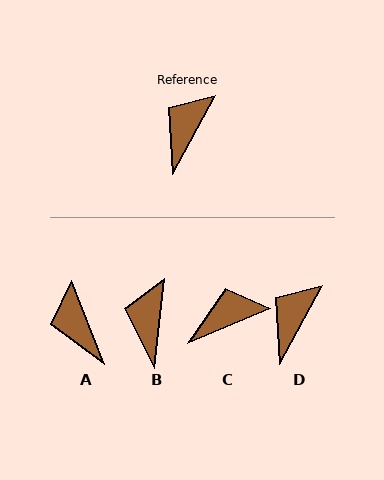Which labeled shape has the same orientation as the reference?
D.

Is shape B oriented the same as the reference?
No, it is off by about 22 degrees.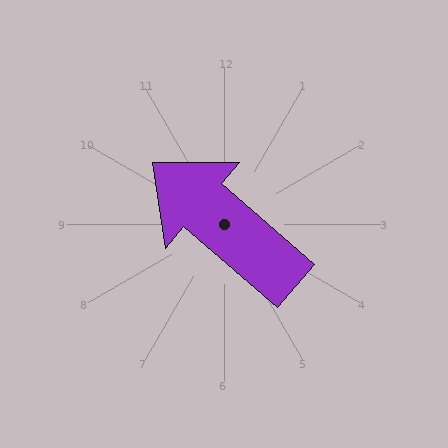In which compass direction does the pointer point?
Northwest.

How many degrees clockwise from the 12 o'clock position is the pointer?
Approximately 311 degrees.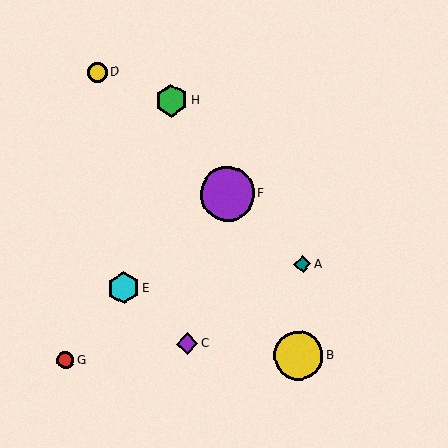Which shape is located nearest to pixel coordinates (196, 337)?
The purple diamond (labeled C) at (187, 344) is nearest to that location.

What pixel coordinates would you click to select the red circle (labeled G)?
Click at (66, 361) to select the red circle G.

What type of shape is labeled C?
Shape C is a purple diamond.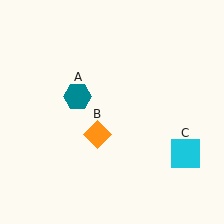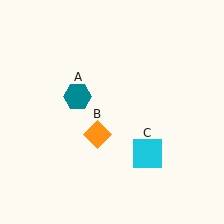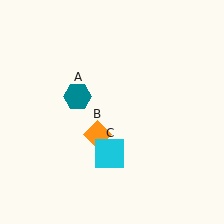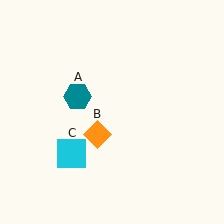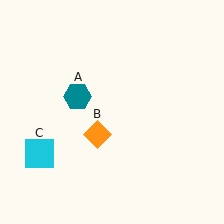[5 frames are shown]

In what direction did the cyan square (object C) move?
The cyan square (object C) moved left.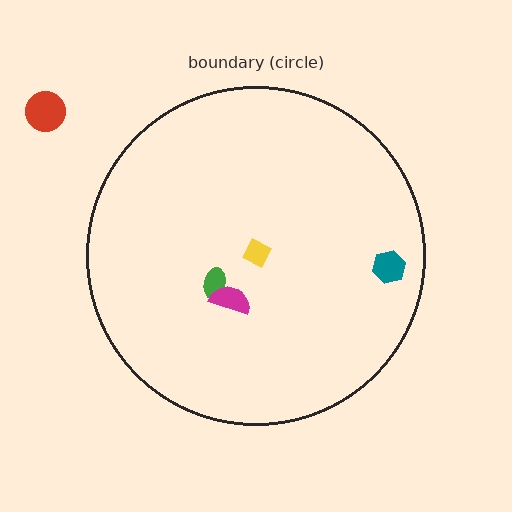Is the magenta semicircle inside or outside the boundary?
Inside.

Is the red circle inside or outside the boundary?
Outside.